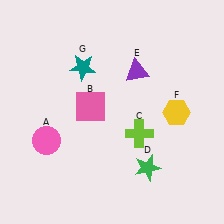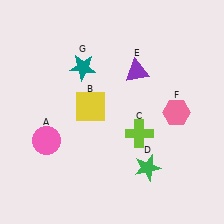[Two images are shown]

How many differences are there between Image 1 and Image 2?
There are 2 differences between the two images.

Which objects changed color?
B changed from pink to yellow. F changed from yellow to pink.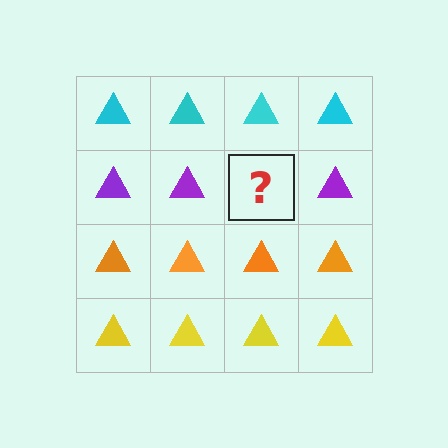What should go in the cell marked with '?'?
The missing cell should contain a purple triangle.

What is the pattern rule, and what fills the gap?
The rule is that each row has a consistent color. The gap should be filled with a purple triangle.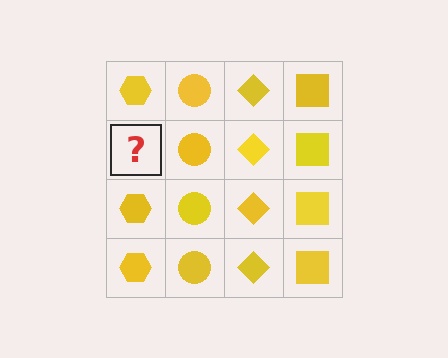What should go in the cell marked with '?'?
The missing cell should contain a yellow hexagon.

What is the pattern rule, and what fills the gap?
The rule is that each column has a consistent shape. The gap should be filled with a yellow hexagon.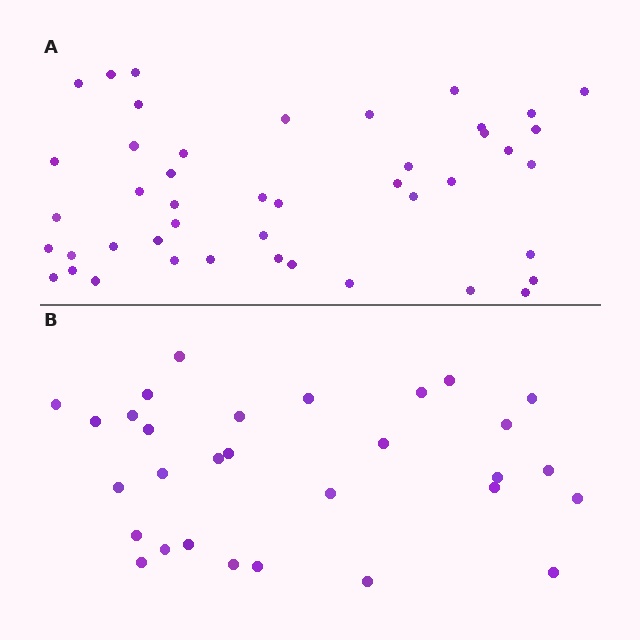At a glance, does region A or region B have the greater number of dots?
Region A (the top region) has more dots.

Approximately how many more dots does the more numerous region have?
Region A has approximately 15 more dots than region B.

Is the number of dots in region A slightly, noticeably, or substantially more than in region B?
Region A has substantially more. The ratio is roughly 1.5 to 1.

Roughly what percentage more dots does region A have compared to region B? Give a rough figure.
About 50% more.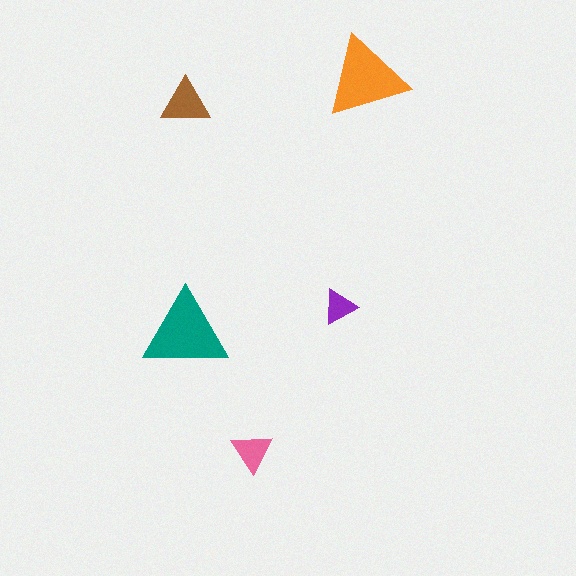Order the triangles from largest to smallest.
the teal one, the orange one, the brown one, the pink one, the purple one.